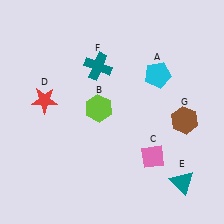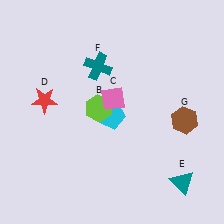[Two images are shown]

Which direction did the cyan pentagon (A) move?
The cyan pentagon (A) moved left.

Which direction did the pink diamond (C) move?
The pink diamond (C) moved up.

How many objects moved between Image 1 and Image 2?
2 objects moved between the two images.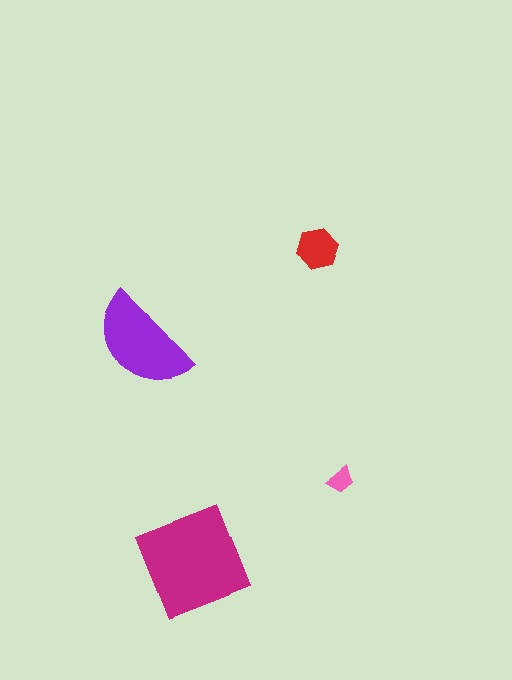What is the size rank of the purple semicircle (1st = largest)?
2nd.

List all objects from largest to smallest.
The magenta square, the purple semicircle, the red hexagon, the pink trapezoid.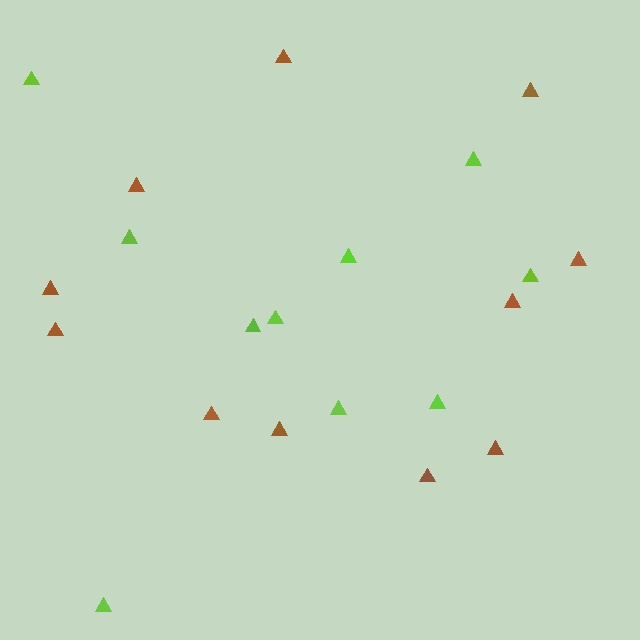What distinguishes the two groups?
There are 2 groups: one group of brown triangles (11) and one group of lime triangles (10).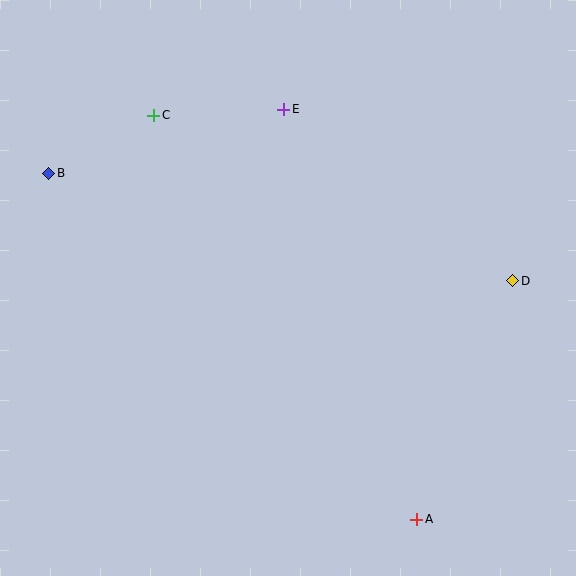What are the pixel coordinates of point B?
Point B is at (49, 173).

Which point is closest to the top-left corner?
Point B is closest to the top-left corner.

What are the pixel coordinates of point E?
Point E is at (284, 109).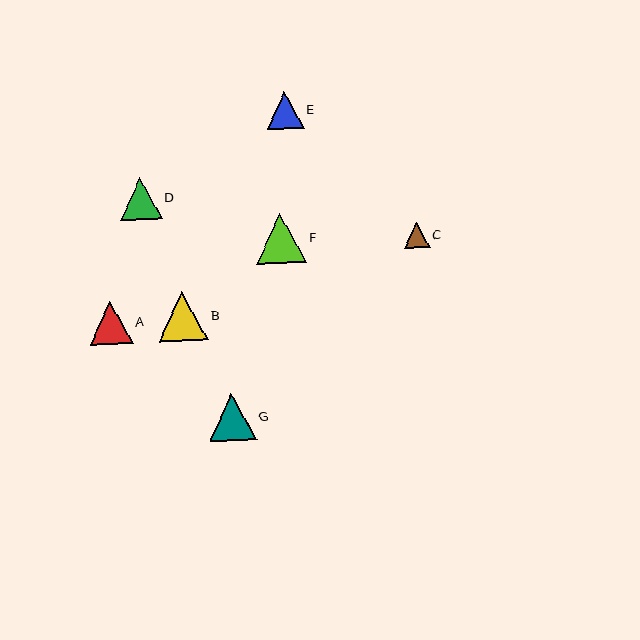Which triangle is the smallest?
Triangle C is the smallest with a size of approximately 25 pixels.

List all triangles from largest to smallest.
From largest to smallest: F, B, G, A, D, E, C.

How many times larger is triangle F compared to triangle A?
Triangle F is approximately 1.2 times the size of triangle A.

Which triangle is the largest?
Triangle F is the largest with a size of approximately 50 pixels.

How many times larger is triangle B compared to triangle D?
Triangle B is approximately 1.2 times the size of triangle D.